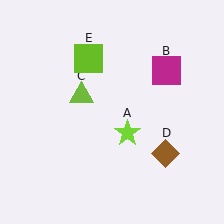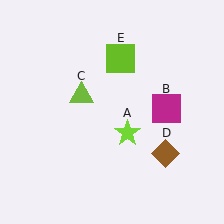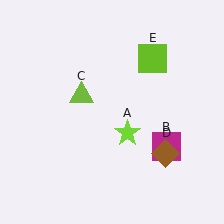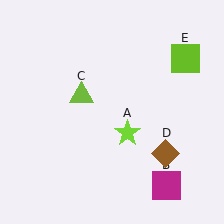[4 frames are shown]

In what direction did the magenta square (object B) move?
The magenta square (object B) moved down.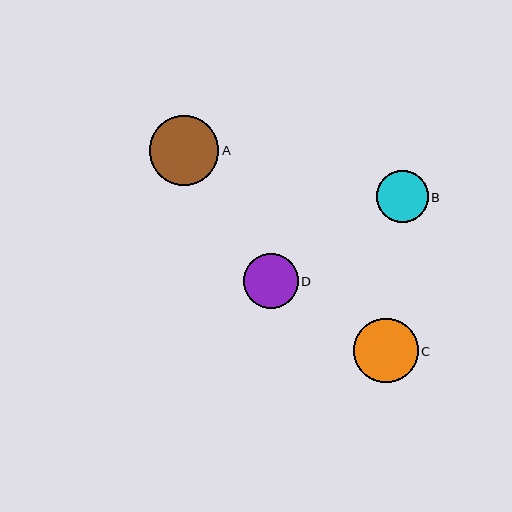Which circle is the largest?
Circle A is the largest with a size of approximately 70 pixels.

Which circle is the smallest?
Circle B is the smallest with a size of approximately 52 pixels.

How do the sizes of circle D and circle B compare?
Circle D and circle B are approximately the same size.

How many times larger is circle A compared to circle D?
Circle A is approximately 1.3 times the size of circle D.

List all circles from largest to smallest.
From largest to smallest: A, C, D, B.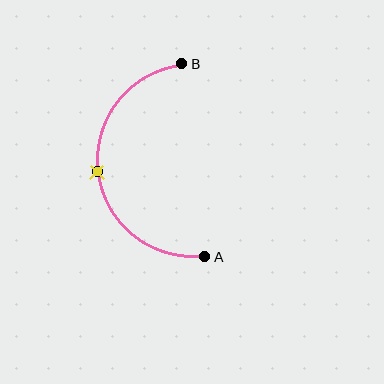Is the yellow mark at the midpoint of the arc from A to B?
Yes. The yellow mark lies on the arc at equal arc-length from both A and B — it is the arc midpoint.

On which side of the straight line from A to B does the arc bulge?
The arc bulges to the left of the straight line connecting A and B.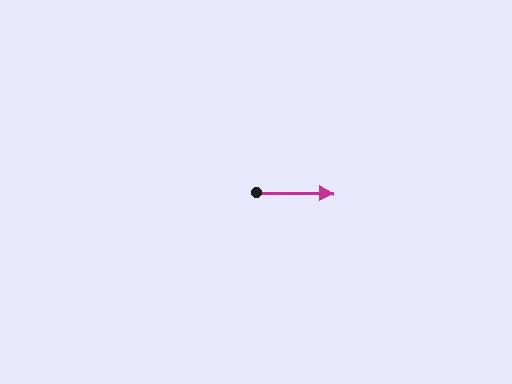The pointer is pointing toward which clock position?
Roughly 3 o'clock.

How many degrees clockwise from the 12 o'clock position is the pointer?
Approximately 91 degrees.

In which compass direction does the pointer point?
East.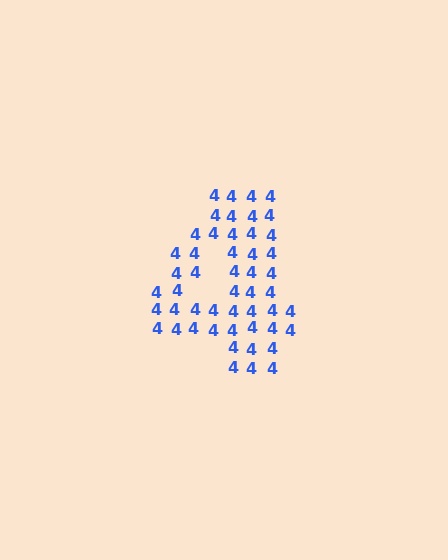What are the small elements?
The small elements are digit 4's.